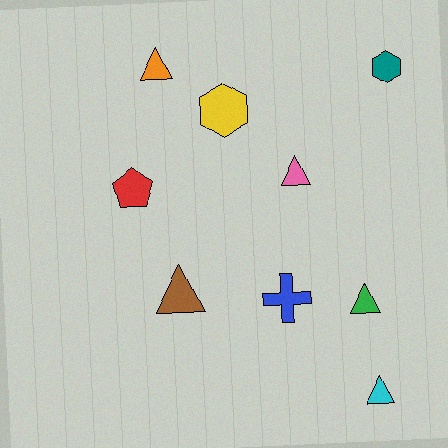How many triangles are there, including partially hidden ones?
There are 5 triangles.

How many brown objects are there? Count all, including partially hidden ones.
There is 1 brown object.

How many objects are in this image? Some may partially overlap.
There are 9 objects.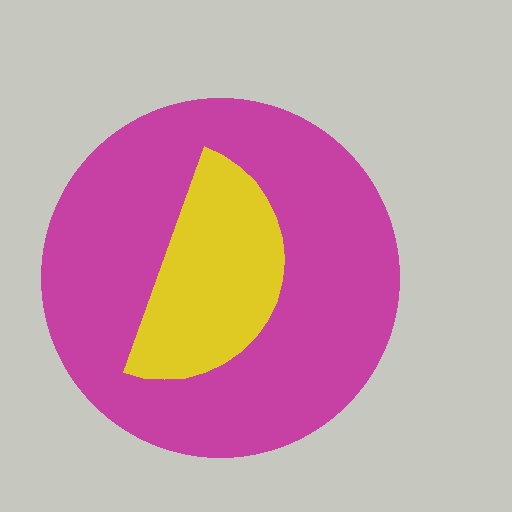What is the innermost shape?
The yellow semicircle.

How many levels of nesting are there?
2.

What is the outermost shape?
The magenta circle.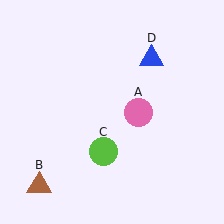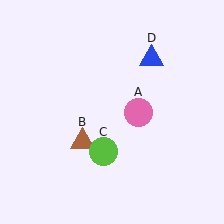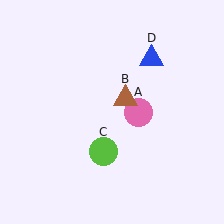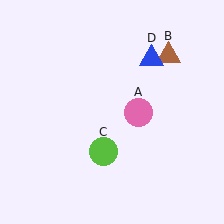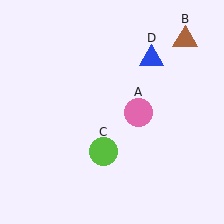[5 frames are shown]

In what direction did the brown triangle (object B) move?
The brown triangle (object B) moved up and to the right.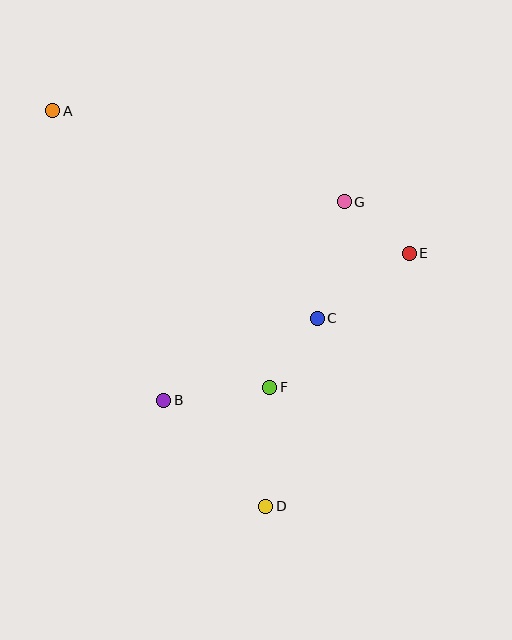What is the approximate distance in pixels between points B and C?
The distance between B and C is approximately 174 pixels.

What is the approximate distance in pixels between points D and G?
The distance between D and G is approximately 314 pixels.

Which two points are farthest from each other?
Points A and D are farthest from each other.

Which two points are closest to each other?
Points E and G are closest to each other.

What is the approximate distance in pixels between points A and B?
The distance between A and B is approximately 310 pixels.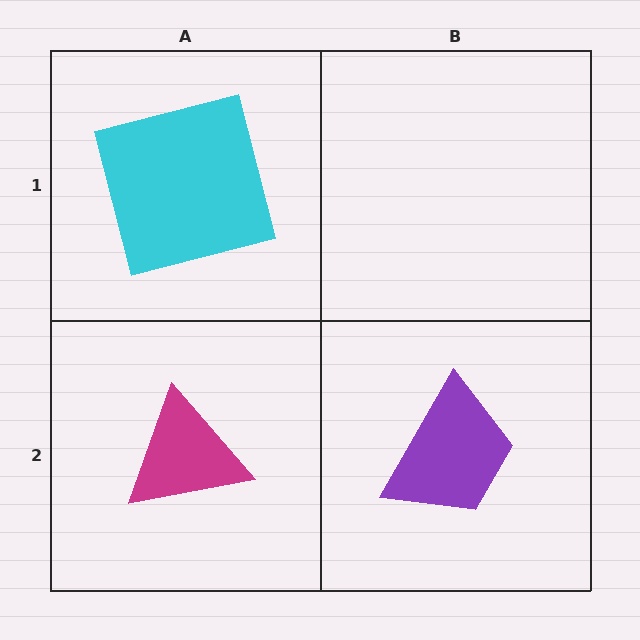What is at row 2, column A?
A magenta triangle.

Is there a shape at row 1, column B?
No, that cell is empty.